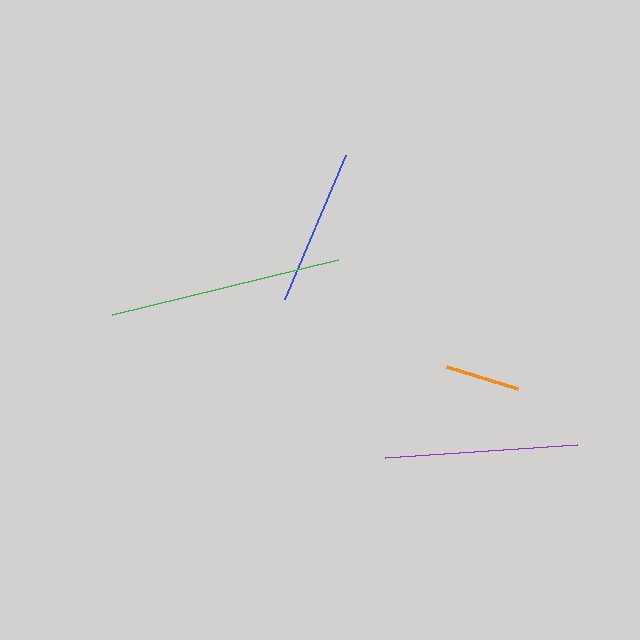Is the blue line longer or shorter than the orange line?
The blue line is longer than the orange line.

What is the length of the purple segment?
The purple segment is approximately 193 pixels long.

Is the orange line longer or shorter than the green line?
The green line is longer than the orange line.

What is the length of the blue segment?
The blue segment is approximately 157 pixels long.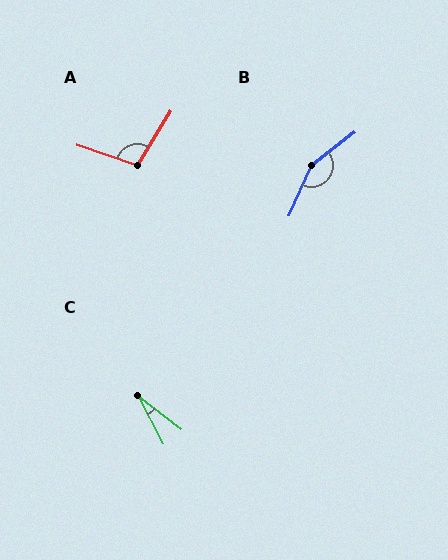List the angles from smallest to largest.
C (25°), A (103°), B (152°).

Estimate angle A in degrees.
Approximately 103 degrees.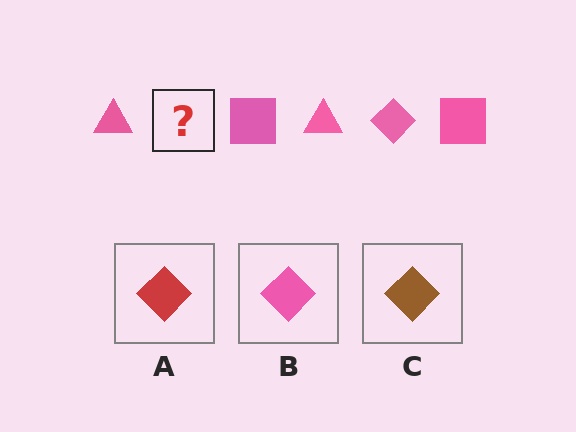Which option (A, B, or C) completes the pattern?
B.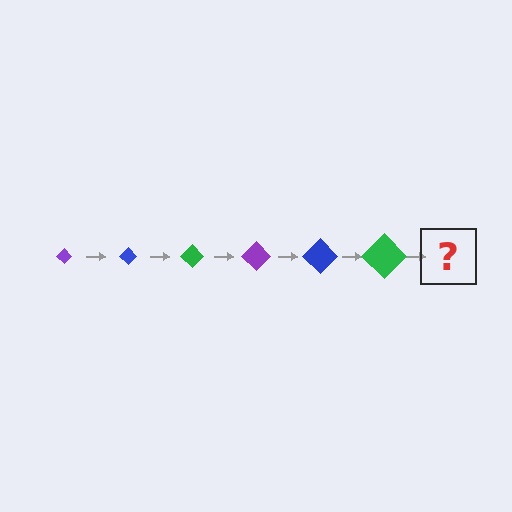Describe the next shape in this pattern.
It should be a purple diamond, larger than the previous one.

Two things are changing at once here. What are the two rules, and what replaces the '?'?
The two rules are that the diamond grows larger each step and the color cycles through purple, blue, and green. The '?' should be a purple diamond, larger than the previous one.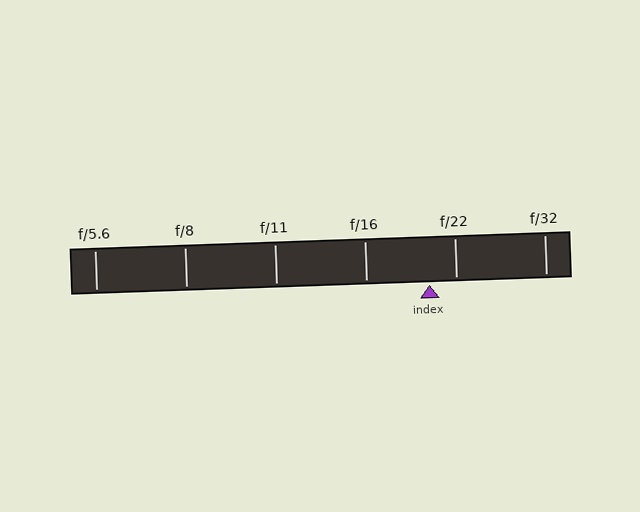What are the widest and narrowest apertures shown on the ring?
The widest aperture shown is f/5.6 and the narrowest is f/32.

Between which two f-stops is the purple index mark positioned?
The index mark is between f/16 and f/22.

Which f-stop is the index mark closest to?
The index mark is closest to f/22.